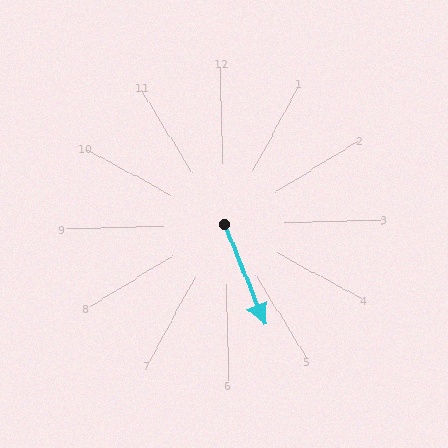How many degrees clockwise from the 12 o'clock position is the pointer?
Approximately 160 degrees.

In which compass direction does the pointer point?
South.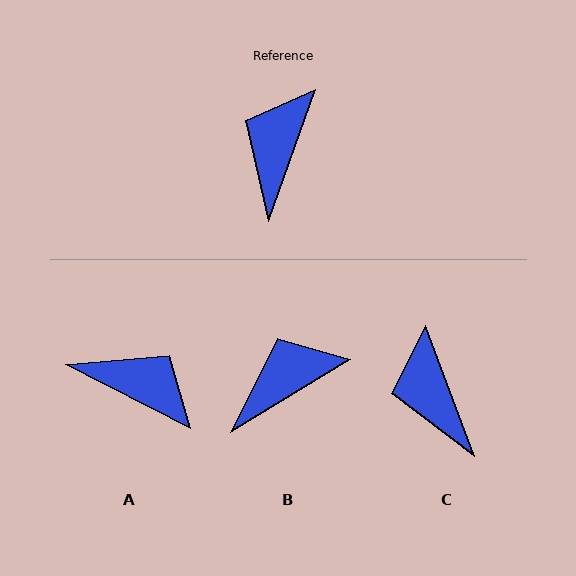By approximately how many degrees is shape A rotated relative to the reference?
Approximately 98 degrees clockwise.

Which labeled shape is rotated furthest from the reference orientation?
A, about 98 degrees away.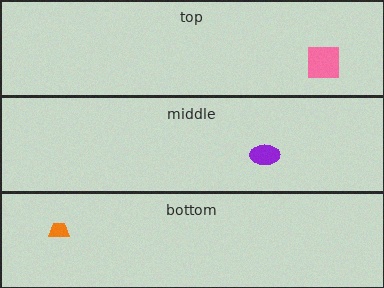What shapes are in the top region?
The pink square.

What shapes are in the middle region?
The purple ellipse.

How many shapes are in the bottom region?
1.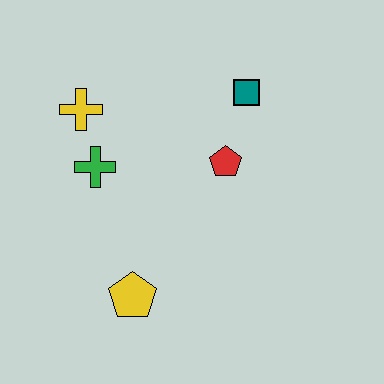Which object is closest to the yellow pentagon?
The green cross is closest to the yellow pentagon.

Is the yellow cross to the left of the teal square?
Yes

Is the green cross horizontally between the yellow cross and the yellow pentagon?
Yes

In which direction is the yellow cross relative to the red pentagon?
The yellow cross is to the left of the red pentagon.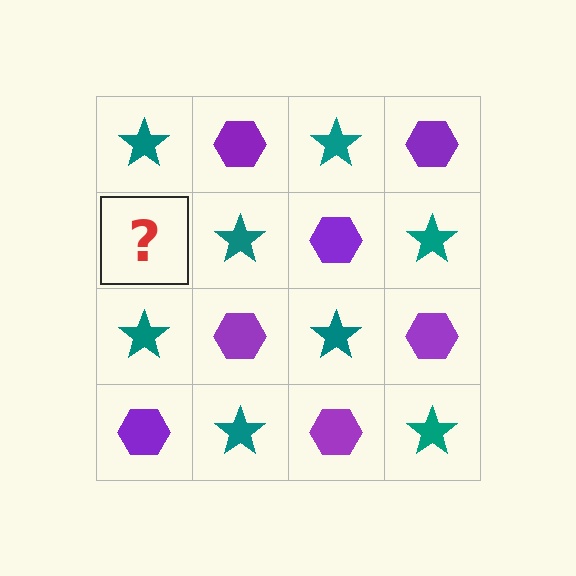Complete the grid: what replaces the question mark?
The question mark should be replaced with a purple hexagon.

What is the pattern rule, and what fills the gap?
The rule is that it alternates teal star and purple hexagon in a checkerboard pattern. The gap should be filled with a purple hexagon.